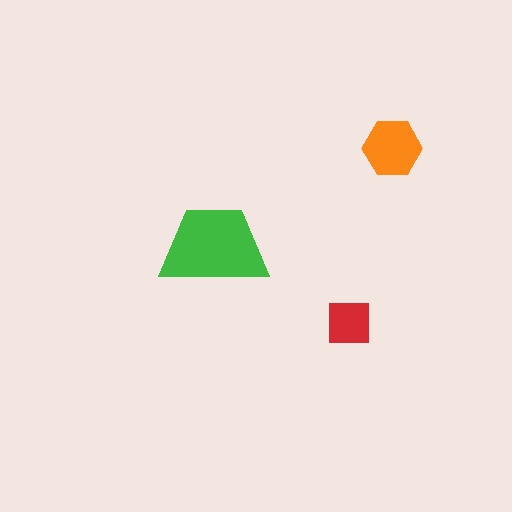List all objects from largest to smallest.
The green trapezoid, the orange hexagon, the red square.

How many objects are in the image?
There are 3 objects in the image.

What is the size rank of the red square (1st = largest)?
3rd.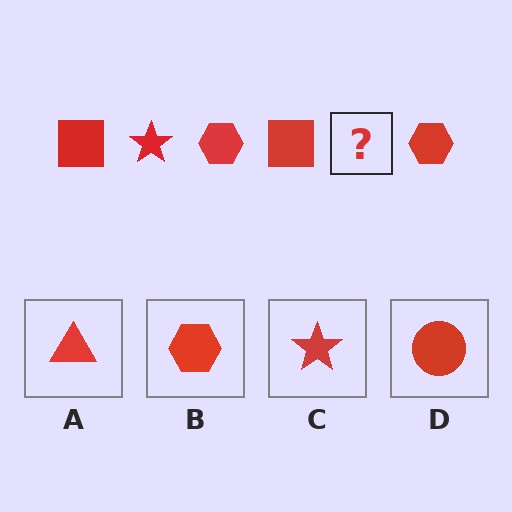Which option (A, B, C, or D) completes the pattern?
C.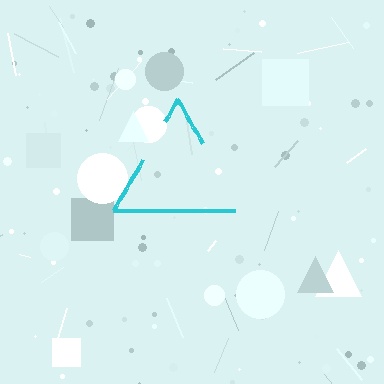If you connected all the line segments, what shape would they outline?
They would outline a triangle.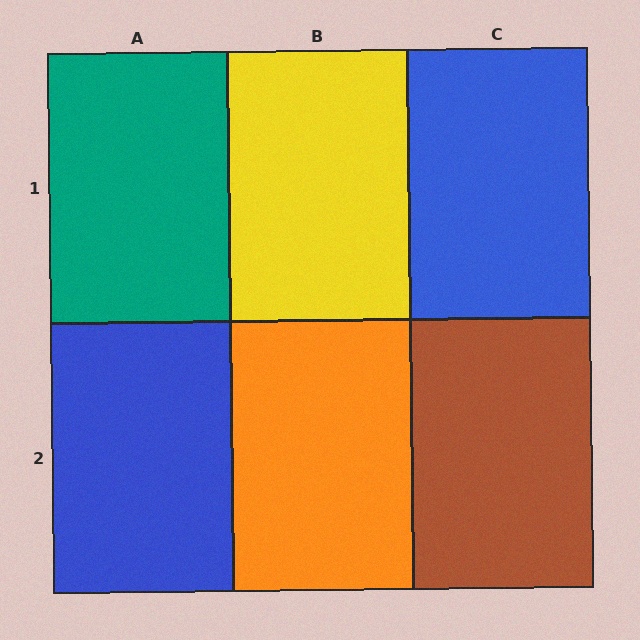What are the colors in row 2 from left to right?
Blue, orange, brown.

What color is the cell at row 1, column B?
Yellow.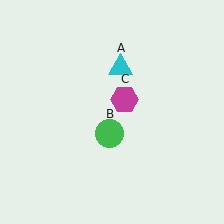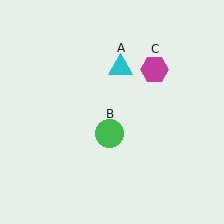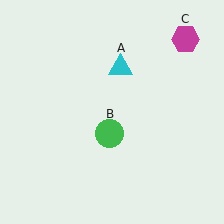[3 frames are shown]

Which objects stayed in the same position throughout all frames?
Cyan triangle (object A) and green circle (object B) remained stationary.